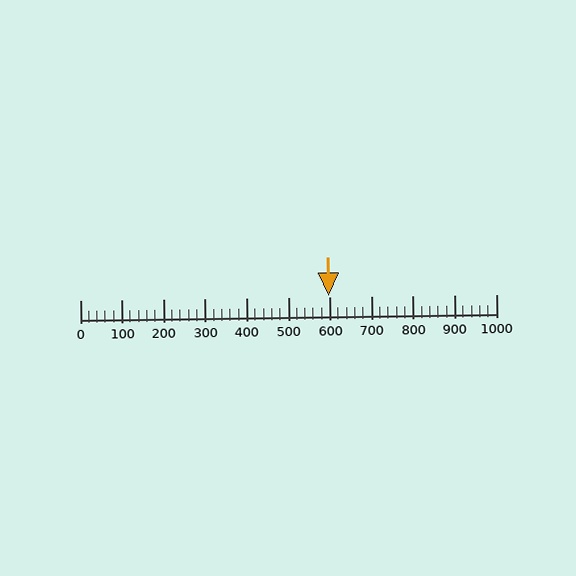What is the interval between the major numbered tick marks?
The major tick marks are spaced 100 units apart.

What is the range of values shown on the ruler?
The ruler shows values from 0 to 1000.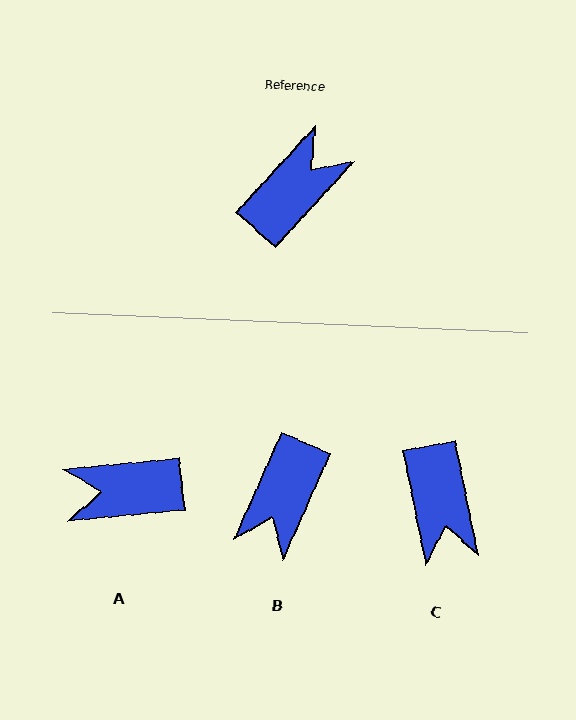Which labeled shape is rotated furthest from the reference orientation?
B, about 161 degrees away.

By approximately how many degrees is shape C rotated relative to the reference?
Approximately 126 degrees clockwise.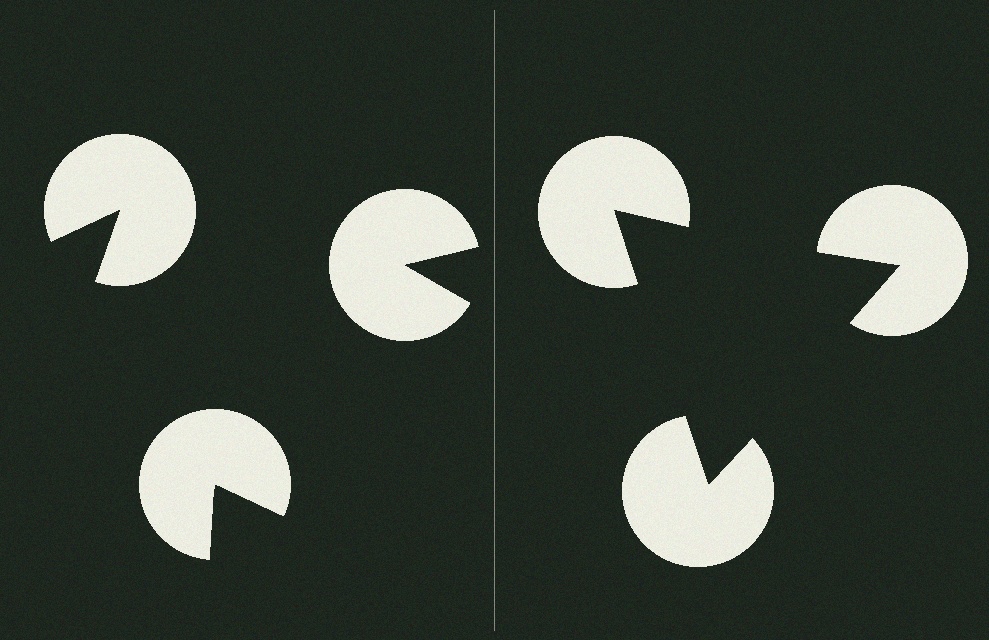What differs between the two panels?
The pac-man discs are positioned identically on both sides; only the wedge orientations differ. On the right they align to a triangle; on the left they are misaligned.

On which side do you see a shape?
An illusory triangle appears on the right side. On the left side the wedge cuts are rotated, so no coherent shape forms.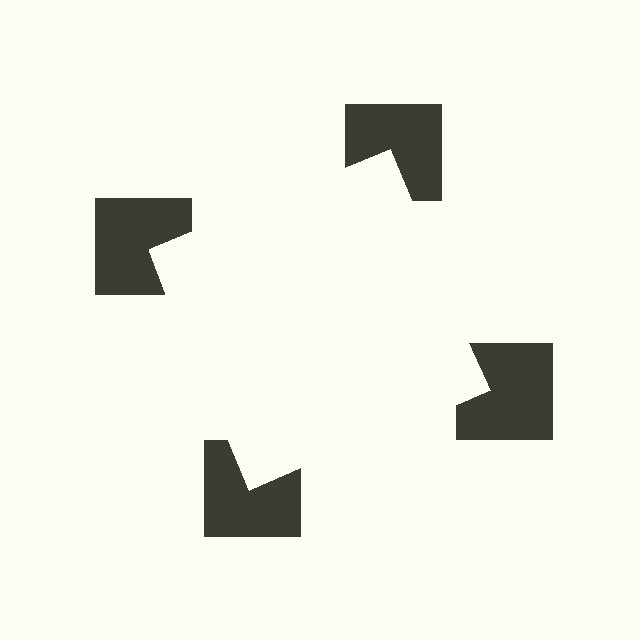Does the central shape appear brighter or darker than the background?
It typically appears slightly brighter than the background, even though no actual brightness change is drawn.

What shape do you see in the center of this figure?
An illusory square — its edges are inferred from the aligned wedge cuts in the notched squares, not physically drawn.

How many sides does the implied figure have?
4 sides.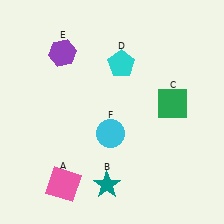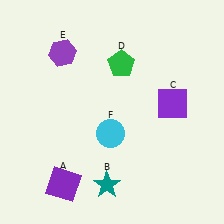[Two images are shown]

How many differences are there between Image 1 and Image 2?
There are 3 differences between the two images.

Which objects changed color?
A changed from pink to purple. C changed from green to purple. D changed from cyan to green.